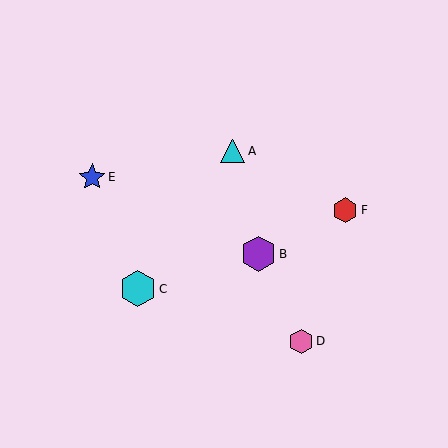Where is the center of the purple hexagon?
The center of the purple hexagon is at (258, 254).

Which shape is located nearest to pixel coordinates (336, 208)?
The red hexagon (labeled F) at (345, 210) is nearest to that location.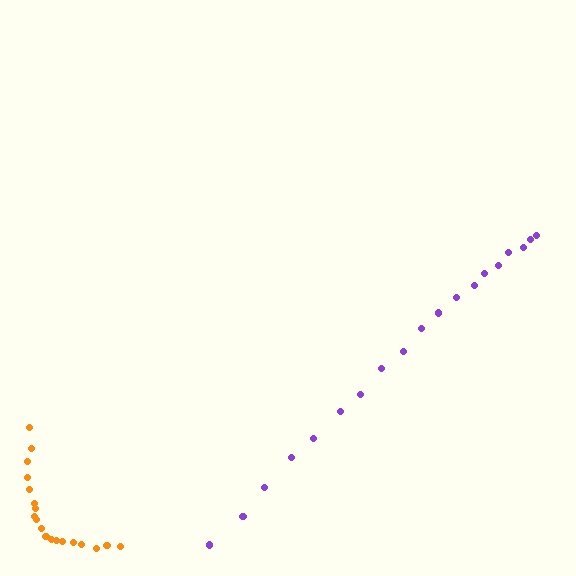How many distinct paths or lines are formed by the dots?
There are 2 distinct paths.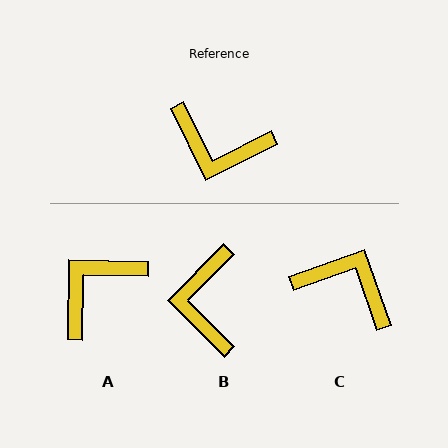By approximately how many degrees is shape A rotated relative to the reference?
Approximately 118 degrees clockwise.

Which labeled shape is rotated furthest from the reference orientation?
C, about 173 degrees away.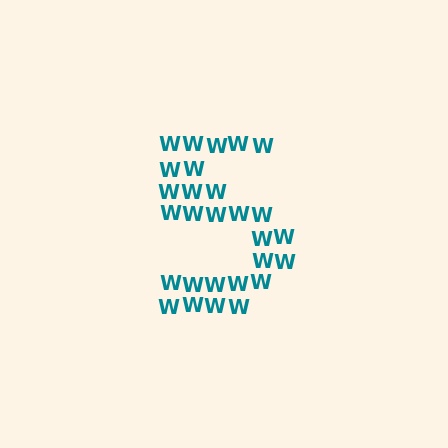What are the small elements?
The small elements are letter W's.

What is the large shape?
The large shape is the digit 5.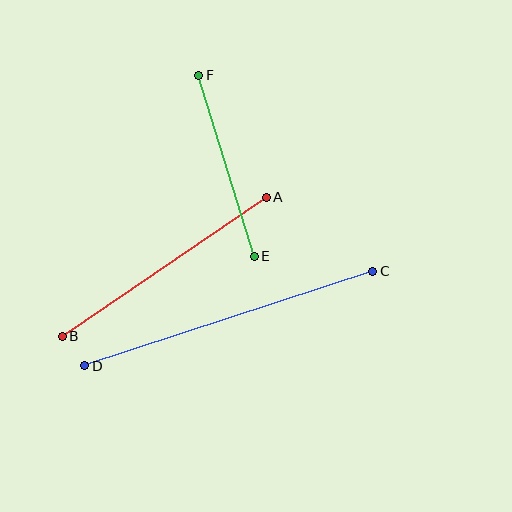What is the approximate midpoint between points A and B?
The midpoint is at approximately (164, 267) pixels.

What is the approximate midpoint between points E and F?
The midpoint is at approximately (227, 166) pixels.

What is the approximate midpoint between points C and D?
The midpoint is at approximately (229, 319) pixels.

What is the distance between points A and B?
The distance is approximately 247 pixels.